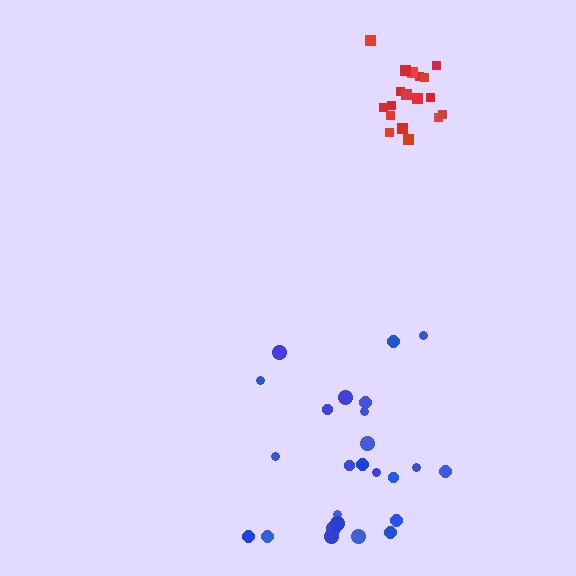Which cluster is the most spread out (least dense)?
Blue.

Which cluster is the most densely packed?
Red.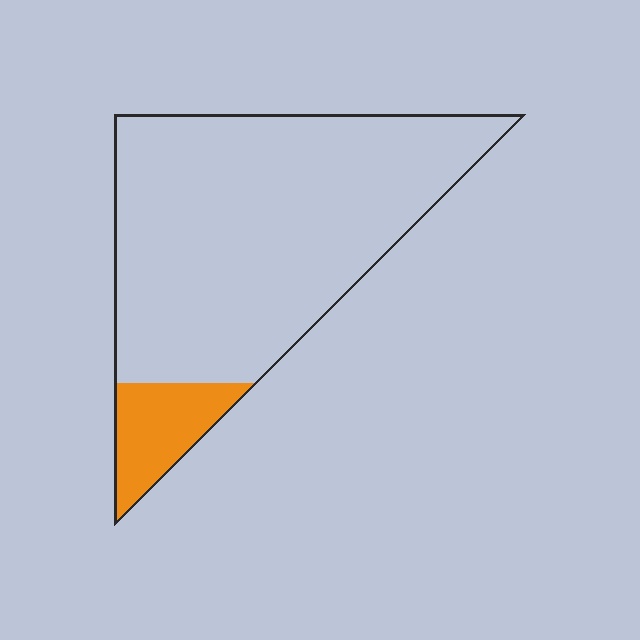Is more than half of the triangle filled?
No.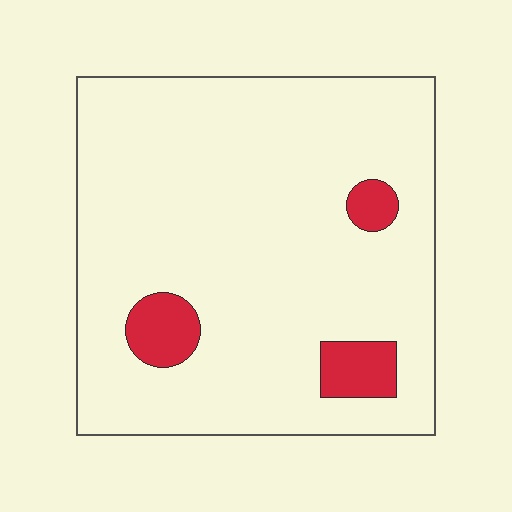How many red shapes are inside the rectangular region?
3.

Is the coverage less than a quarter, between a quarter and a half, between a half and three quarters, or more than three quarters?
Less than a quarter.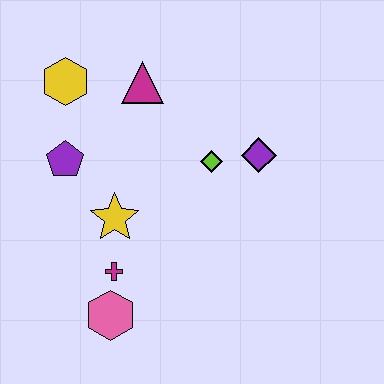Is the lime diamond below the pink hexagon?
No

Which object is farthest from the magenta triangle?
The pink hexagon is farthest from the magenta triangle.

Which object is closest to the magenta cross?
The pink hexagon is closest to the magenta cross.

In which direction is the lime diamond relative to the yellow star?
The lime diamond is to the right of the yellow star.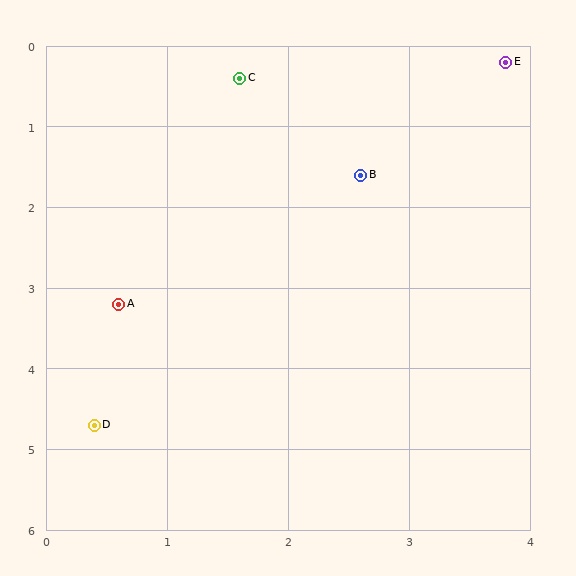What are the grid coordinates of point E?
Point E is at approximately (3.8, 0.2).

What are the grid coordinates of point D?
Point D is at approximately (0.4, 4.7).